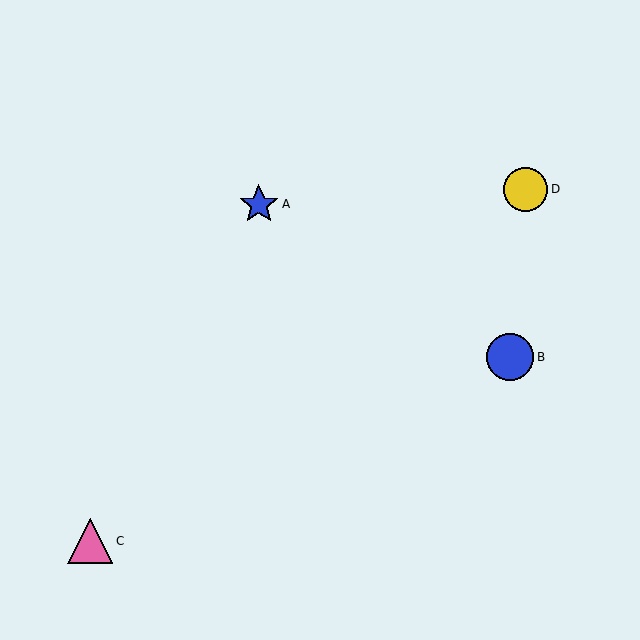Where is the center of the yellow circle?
The center of the yellow circle is at (525, 189).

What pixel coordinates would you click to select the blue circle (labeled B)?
Click at (510, 357) to select the blue circle B.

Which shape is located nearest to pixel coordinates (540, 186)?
The yellow circle (labeled D) at (525, 189) is nearest to that location.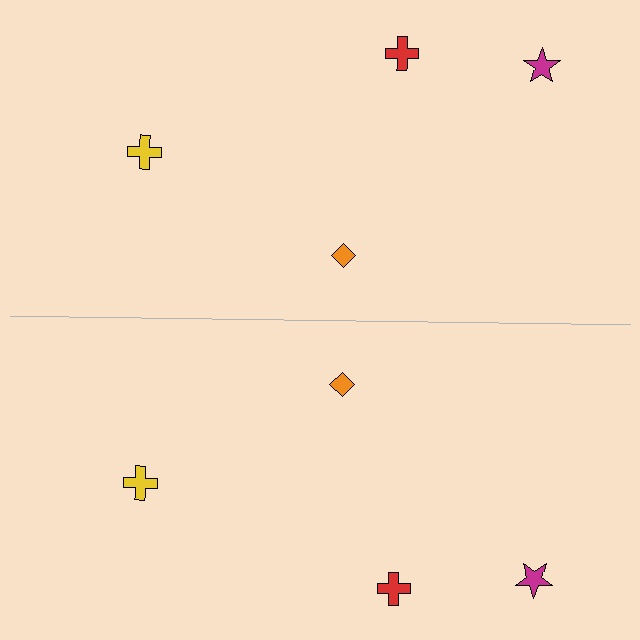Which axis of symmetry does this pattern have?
The pattern has a horizontal axis of symmetry running through the center of the image.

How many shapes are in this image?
There are 8 shapes in this image.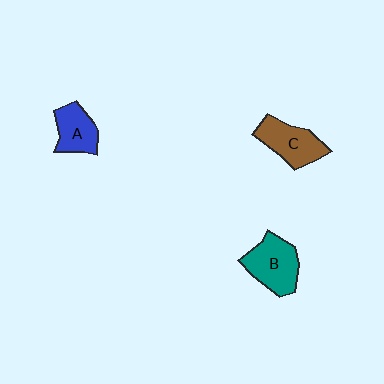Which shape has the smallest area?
Shape A (blue).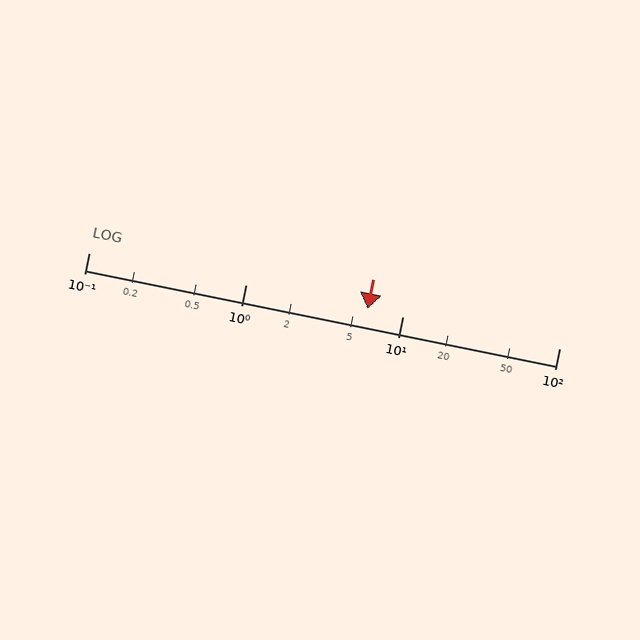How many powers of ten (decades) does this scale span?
The scale spans 3 decades, from 0.1 to 100.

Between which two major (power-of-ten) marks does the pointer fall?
The pointer is between 1 and 10.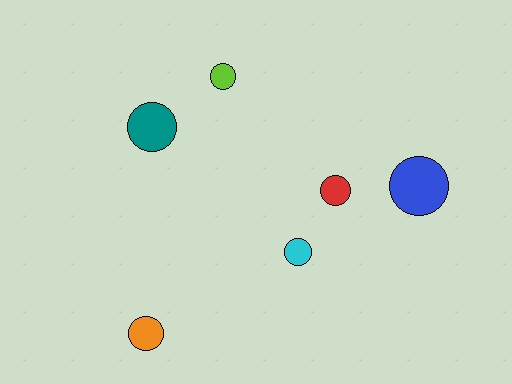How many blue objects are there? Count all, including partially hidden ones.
There is 1 blue object.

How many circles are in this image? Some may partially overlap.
There are 6 circles.